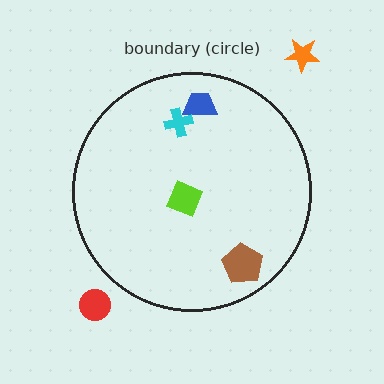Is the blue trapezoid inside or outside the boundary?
Inside.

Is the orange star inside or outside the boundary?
Outside.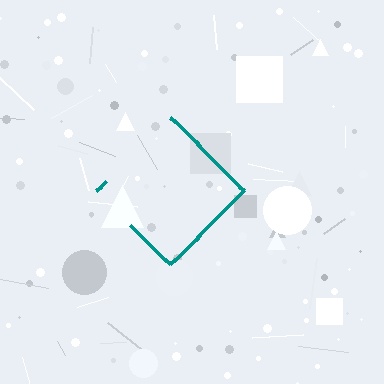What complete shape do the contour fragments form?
The contour fragments form a diamond.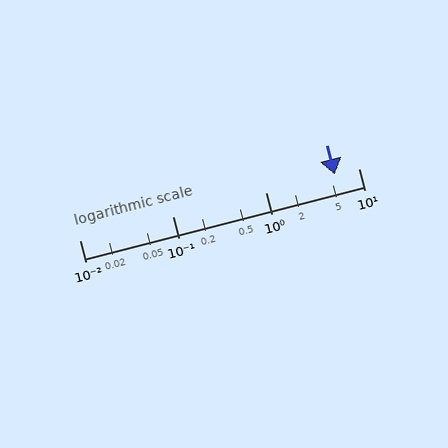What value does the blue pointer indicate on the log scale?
The pointer indicates approximately 5.6.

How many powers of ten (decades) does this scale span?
The scale spans 3 decades, from 0.01 to 10.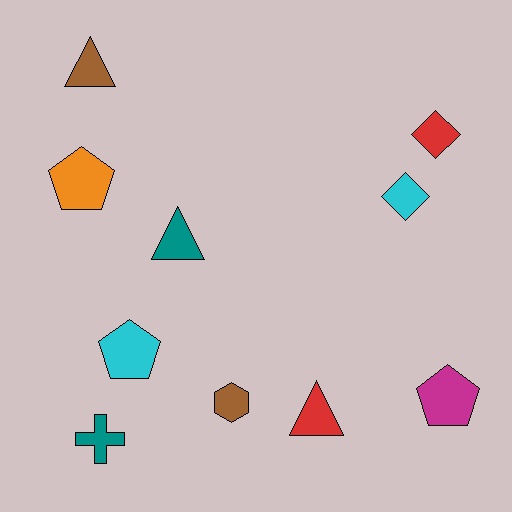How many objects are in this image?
There are 10 objects.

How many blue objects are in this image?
There are no blue objects.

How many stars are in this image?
There are no stars.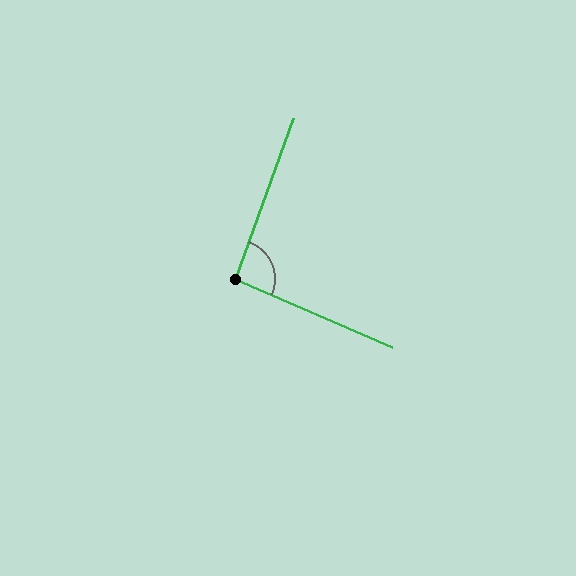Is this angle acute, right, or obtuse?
It is approximately a right angle.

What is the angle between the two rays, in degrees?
Approximately 94 degrees.